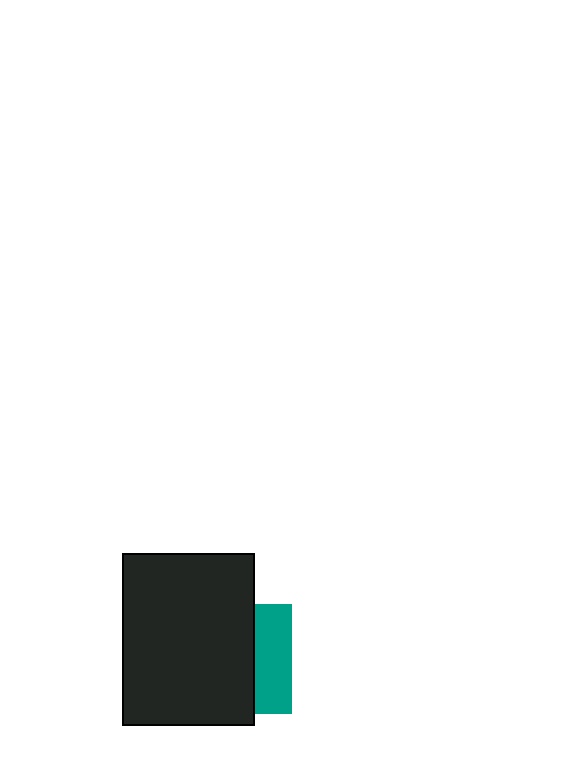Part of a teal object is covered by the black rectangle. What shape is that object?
It is a square.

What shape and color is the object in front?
The object in front is a black rectangle.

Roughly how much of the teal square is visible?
A small part of it is visible (roughly 33%).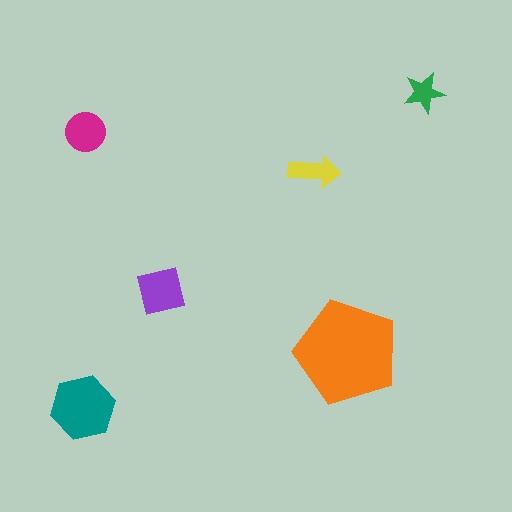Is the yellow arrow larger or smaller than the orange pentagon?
Smaller.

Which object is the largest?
The orange pentagon.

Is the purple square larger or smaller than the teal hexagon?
Smaller.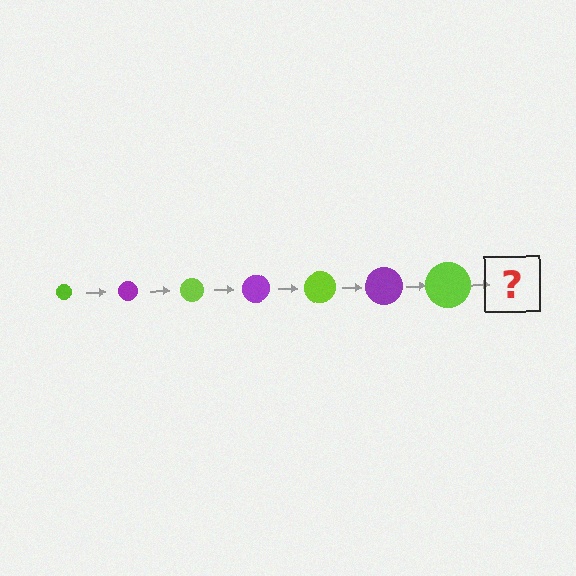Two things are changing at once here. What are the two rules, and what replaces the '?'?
The two rules are that the circle grows larger each step and the color cycles through lime and purple. The '?' should be a purple circle, larger than the previous one.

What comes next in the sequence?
The next element should be a purple circle, larger than the previous one.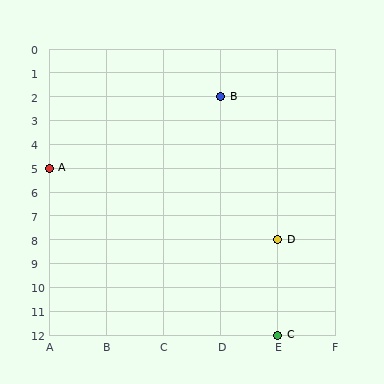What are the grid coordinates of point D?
Point D is at grid coordinates (E, 8).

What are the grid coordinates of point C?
Point C is at grid coordinates (E, 12).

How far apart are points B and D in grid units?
Points B and D are 1 column and 6 rows apart (about 6.1 grid units diagonally).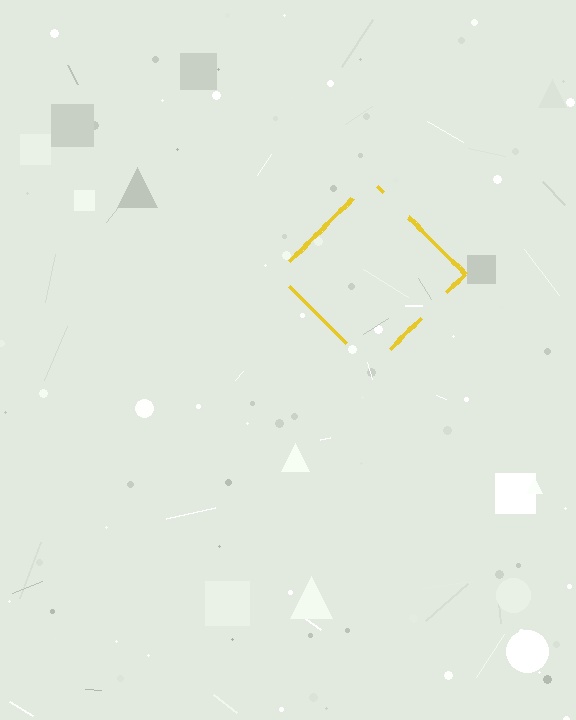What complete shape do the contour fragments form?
The contour fragments form a diamond.